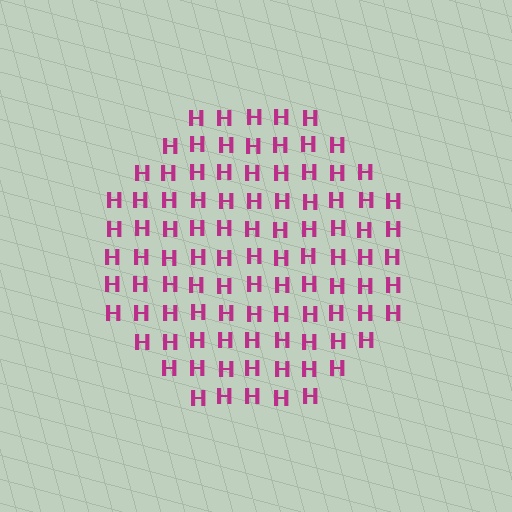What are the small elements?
The small elements are letter H's.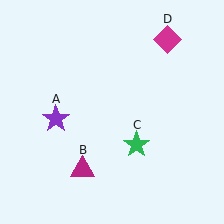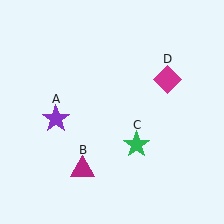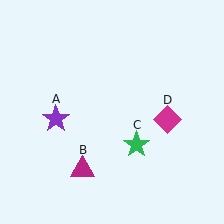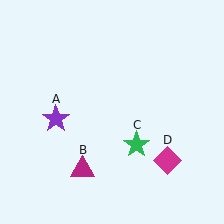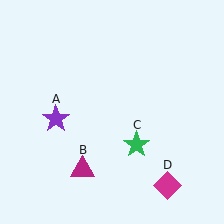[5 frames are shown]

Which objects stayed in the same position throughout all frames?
Purple star (object A) and magenta triangle (object B) and green star (object C) remained stationary.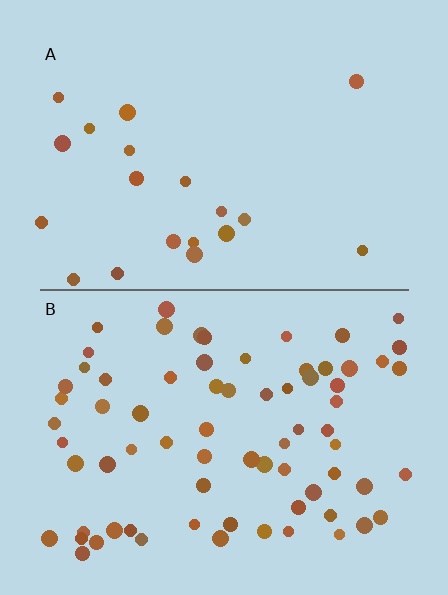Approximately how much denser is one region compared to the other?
Approximately 3.6× — region B over region A.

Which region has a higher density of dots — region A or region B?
B (the bottom).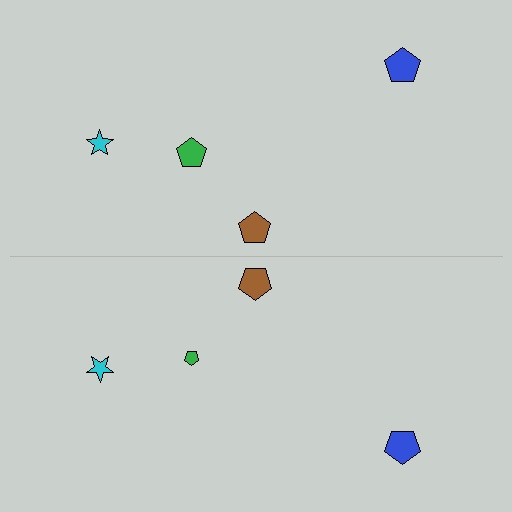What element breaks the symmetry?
The green pentagon on the bottom side has a different size than its mirror counterpart.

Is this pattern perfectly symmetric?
No, the pattern is not perfectly symmetric. The green pentagon on the bottom side has a different size than its mirror counterpart.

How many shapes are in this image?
There are 8 shapes in this image.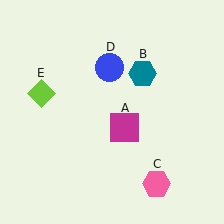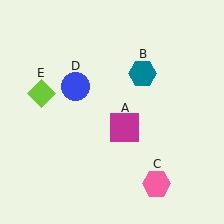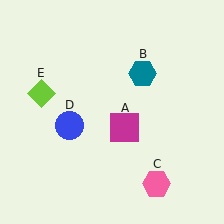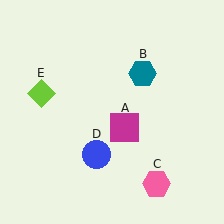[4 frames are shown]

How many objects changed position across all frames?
1 object changed position: blue circle (object D).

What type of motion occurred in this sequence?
The blue circle (object D) rotated counterclockwise around the center of the scene.